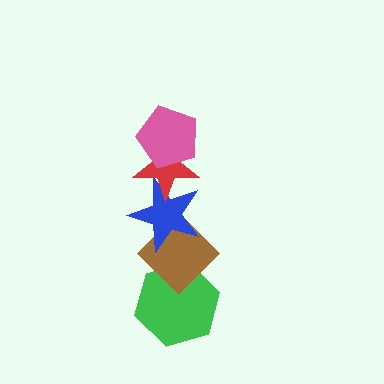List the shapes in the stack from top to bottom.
From top to bottom: the pink pentagon, the red star, the blue star, the brown diamond, the green hexagon.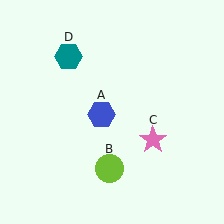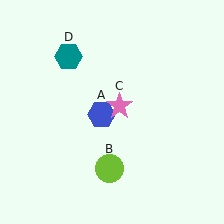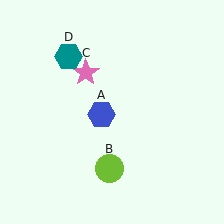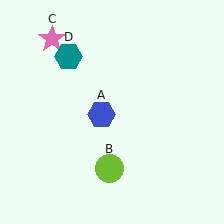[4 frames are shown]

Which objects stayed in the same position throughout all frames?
Blue hexagon (object A) and lime circle (object B) and teal hexagon (object D) remained stationary.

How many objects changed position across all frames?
1 object changed position: pink star (object C).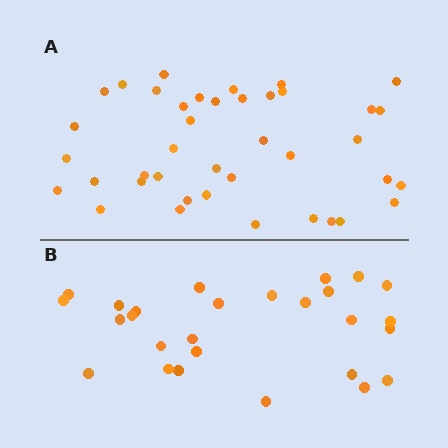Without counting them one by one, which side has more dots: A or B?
Region A (the top region) has more dots.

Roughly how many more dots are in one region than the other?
Region A has approximately 15 more dots than region B.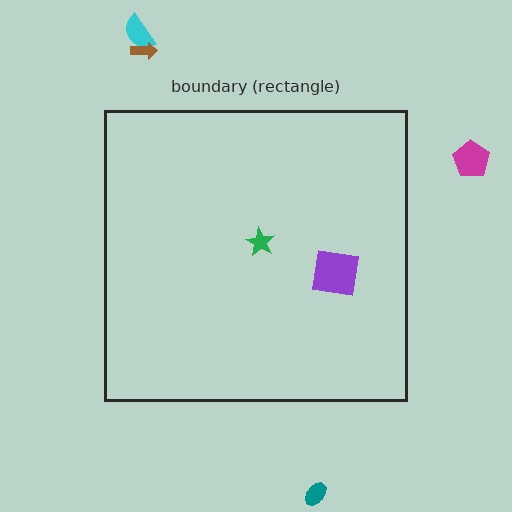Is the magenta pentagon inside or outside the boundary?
Outside.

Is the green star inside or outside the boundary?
Inside.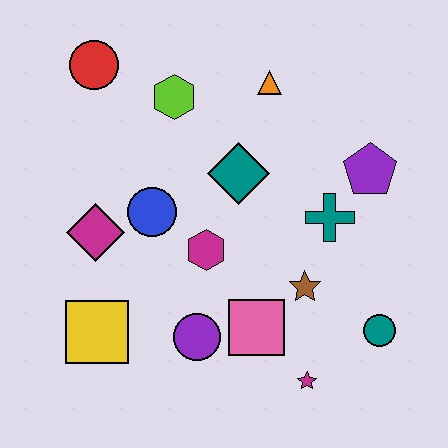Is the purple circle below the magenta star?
No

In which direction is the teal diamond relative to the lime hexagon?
The teal diamond is below the lime hexagon.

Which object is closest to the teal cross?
The purple pentagon is closest to the teal cross.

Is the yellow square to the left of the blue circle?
Yes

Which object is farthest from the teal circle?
The red circle is farthest from the teal circle.